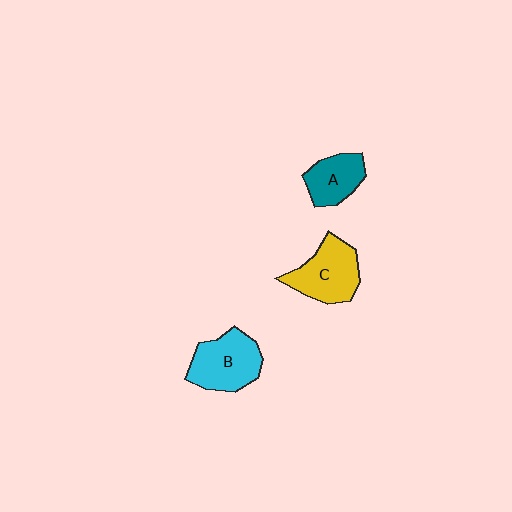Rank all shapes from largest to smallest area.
From largest to smallest: B (cyan), C (yellow), A (teal).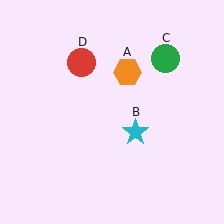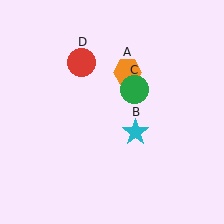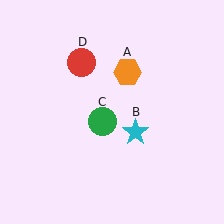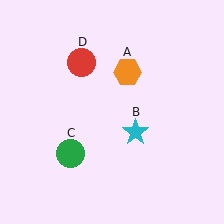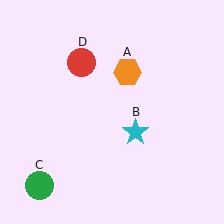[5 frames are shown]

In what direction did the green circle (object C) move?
The green circle (object C) moved down and to the left.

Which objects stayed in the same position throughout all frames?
Orange hexagon (object A) and cyan star (object B) and red circle (object D) remained stationary.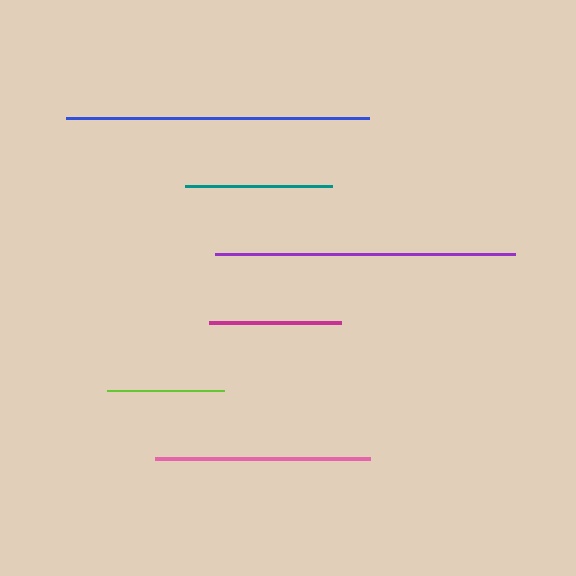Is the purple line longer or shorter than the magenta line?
The purple line is longer than the magenta line.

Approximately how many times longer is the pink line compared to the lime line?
The pink line is approximately 1.8 times the length of the lime line.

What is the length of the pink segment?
The pink segment is approximately 215 pixels long.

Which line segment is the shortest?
The lime line is the shortest at approximately 117 pixels.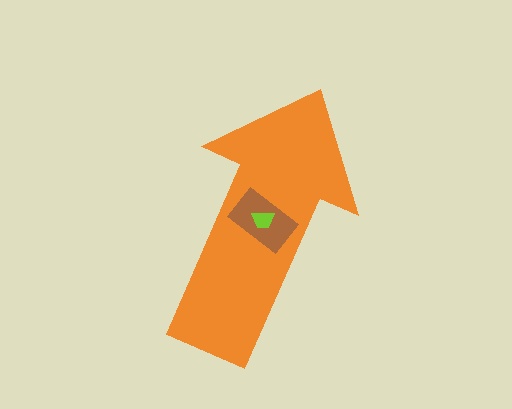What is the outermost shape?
The orange arrow.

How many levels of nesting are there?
3.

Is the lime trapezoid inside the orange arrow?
Yes.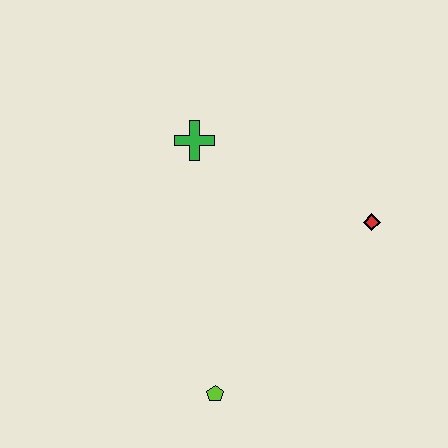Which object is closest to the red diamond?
The green cross is closest to the red diamond.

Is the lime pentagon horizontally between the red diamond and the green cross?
Yes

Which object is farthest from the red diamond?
The lime pentagon is farthest from the red diamond.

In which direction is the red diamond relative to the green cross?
The red diamond is to the right of the green cross.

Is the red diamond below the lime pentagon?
No